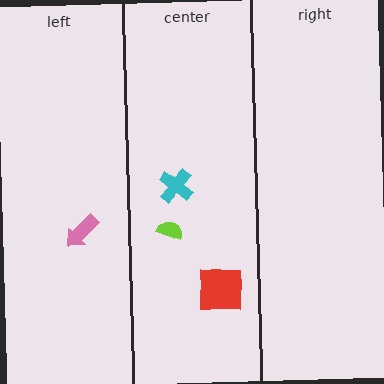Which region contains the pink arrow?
The left region.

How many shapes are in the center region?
3.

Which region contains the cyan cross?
The center region.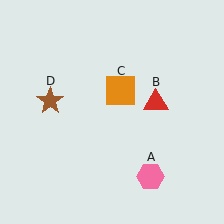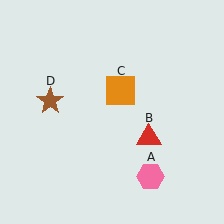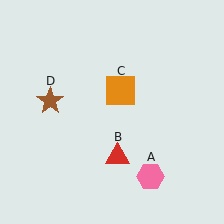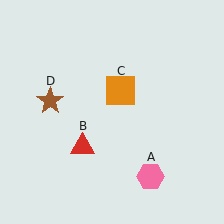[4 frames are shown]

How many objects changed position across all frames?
1 object changed position: red triangle (object B).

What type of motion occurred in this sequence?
The red triangle (object B) rotated clockwise around the center of the scene.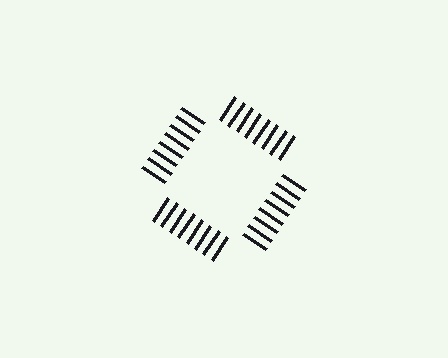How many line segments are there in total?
32 — 8 along each of the 4 edges.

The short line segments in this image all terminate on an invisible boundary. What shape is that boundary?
An illusory square — the line segments terminate on its edges but no continuous stroke is drawn.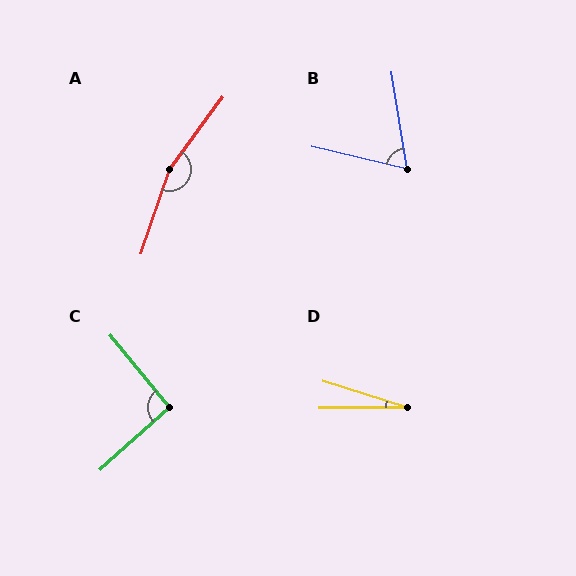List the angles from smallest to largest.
D (18°), B (68°), C (93°), A (162°).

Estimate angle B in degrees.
Approximately 68 degrees.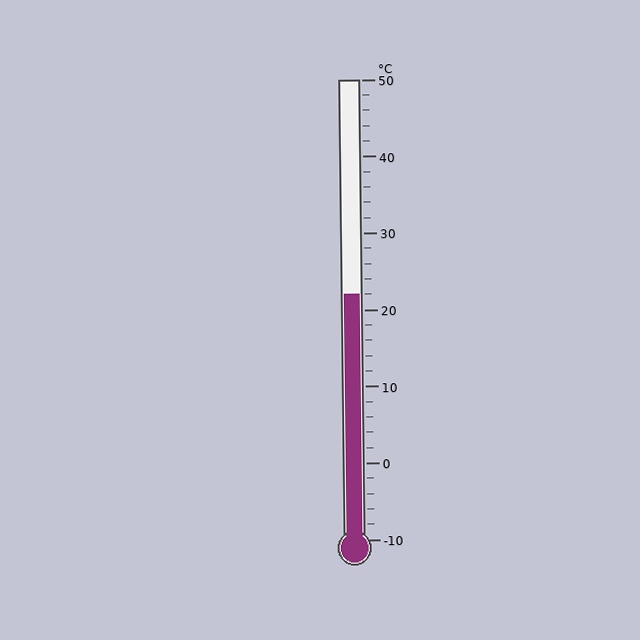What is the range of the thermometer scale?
The thermometer scale ranges from -10°C to 50°C.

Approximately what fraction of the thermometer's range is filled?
The thermometer is filled to approximately 55% of its range.